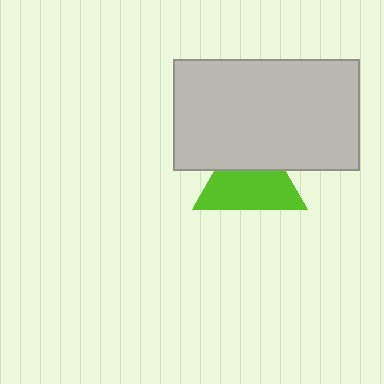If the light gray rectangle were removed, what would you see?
You would see the complete lime triangle.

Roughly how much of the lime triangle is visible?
About half of it is visible (roughly 61%).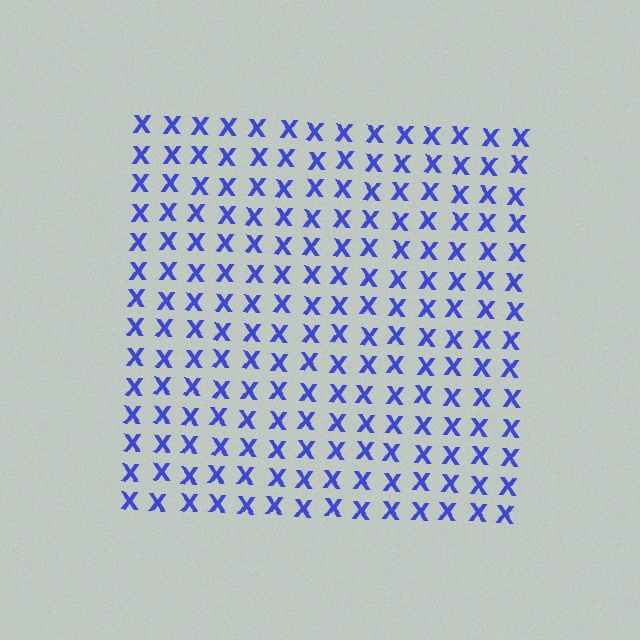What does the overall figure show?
The overall figure shows a square.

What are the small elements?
The small elements are letter X's.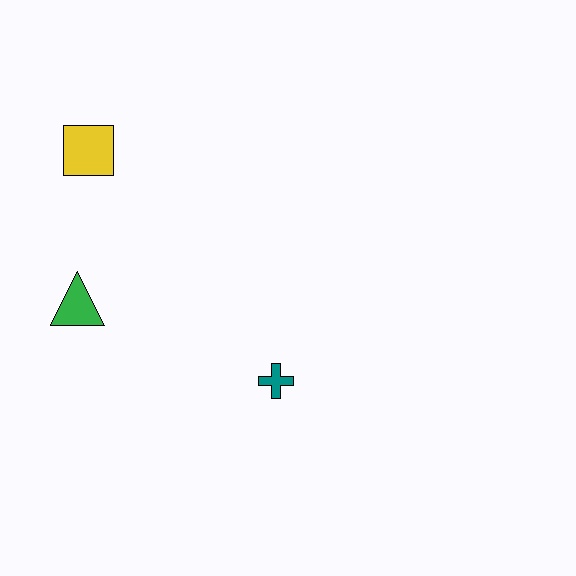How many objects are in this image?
There are 3 objects.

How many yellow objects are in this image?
There is 1 yellow object.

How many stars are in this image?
There are no stars.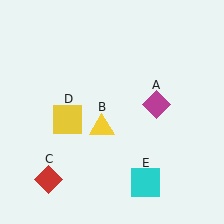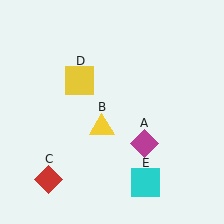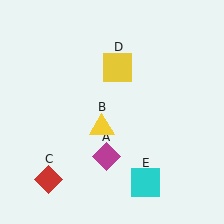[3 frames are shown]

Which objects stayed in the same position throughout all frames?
Yellow triangle (object B) and red diamond (object C) and cyan square (object E) remained stationary.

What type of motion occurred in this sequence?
The magenta diamond (object A), yellow square (object D) rotated clockwise around the center of the scene.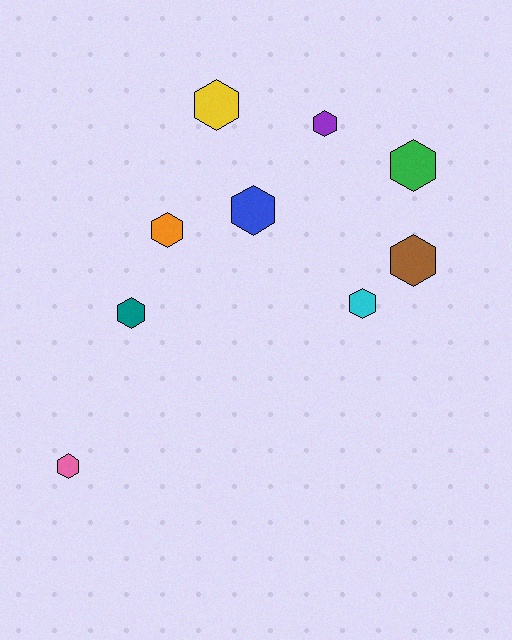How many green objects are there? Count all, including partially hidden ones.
There is 1 green object.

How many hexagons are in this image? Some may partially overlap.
There are 9 hexagons.